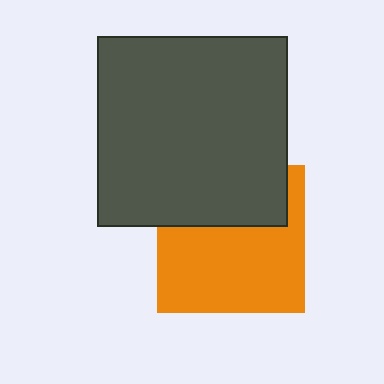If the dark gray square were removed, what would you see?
You would see the complete orange square.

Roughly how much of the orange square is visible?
About half of it is visible (roughly 63%).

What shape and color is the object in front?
The object in front is a dark gray square.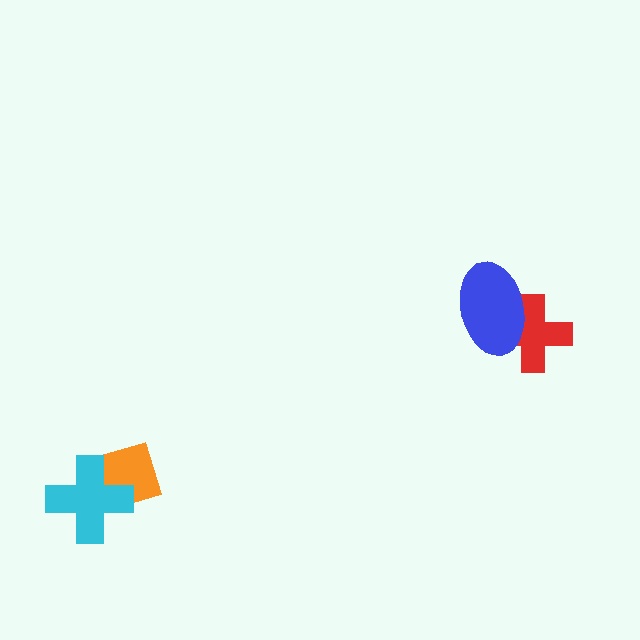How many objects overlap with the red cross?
1 object overlaps with the red cross.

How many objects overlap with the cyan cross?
1 object overlaps with the cyan cross.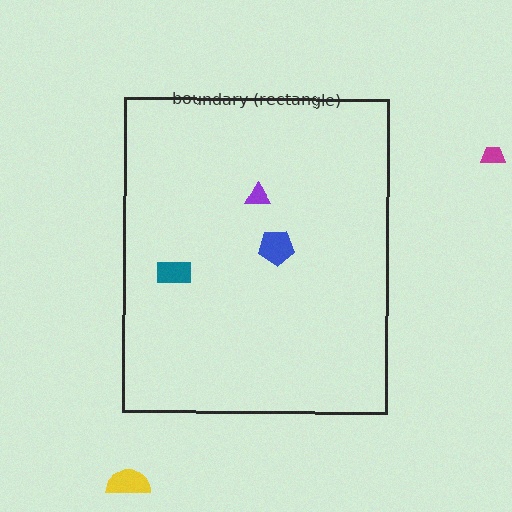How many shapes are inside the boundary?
3 inside, 2 outside.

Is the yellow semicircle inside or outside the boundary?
Outside.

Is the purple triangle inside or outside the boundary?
Inside.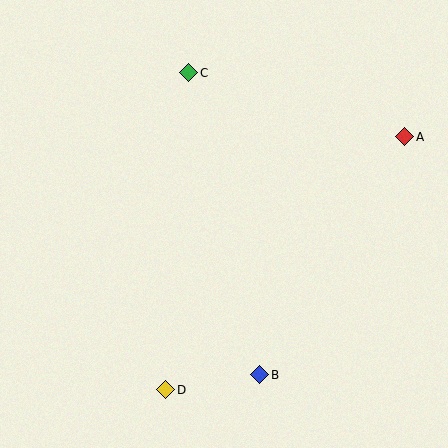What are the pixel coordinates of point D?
Point D is at (166, 390).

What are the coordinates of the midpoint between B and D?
The midpoint between B and D is at (213, 382).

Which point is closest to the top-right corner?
Point A is closest to the top-right corner.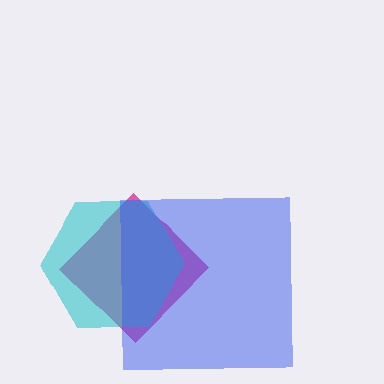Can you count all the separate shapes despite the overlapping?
Yes, there are 3 separate shapes.